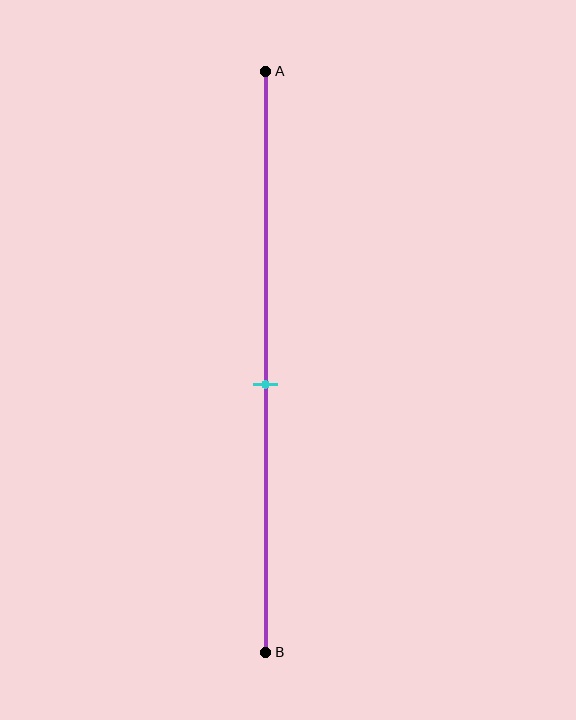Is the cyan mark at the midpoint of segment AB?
No, the mark is at about 55% from A, not at the 50% midpoint.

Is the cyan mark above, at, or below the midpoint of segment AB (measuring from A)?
The cyan mark is below the midpoint of segment AB.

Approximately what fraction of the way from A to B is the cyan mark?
The cyan mark is approximately 55% of the way from A to B.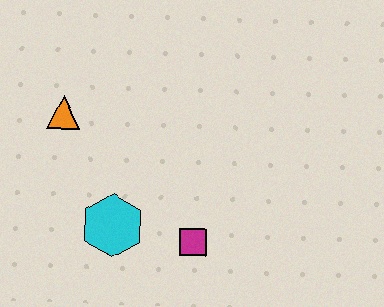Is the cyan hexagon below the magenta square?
No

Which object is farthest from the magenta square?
The orange triangle is farthest from the magenta square.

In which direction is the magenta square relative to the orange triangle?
The magenta square is to the right of the orange triangle.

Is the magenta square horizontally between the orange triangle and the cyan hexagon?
No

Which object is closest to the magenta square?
The cyan hexagon is closest to the magenta square.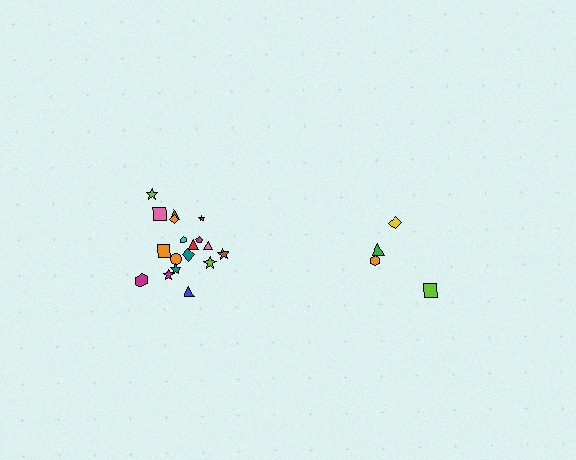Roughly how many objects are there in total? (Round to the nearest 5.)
Roughly 20 objects in total.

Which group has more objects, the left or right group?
The left group.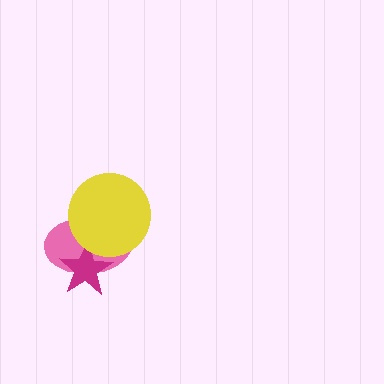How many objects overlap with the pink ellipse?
2 objects overlap with the pink ellipse.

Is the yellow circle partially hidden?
No, no other shape covers it.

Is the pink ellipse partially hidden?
Yes, it is partially covered by another shape.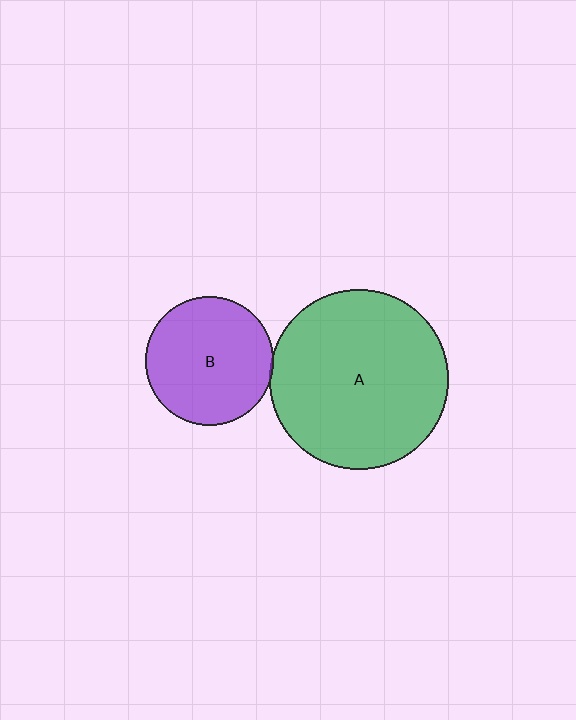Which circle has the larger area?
Circle A (green).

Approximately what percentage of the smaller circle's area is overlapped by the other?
Approximately 5%.